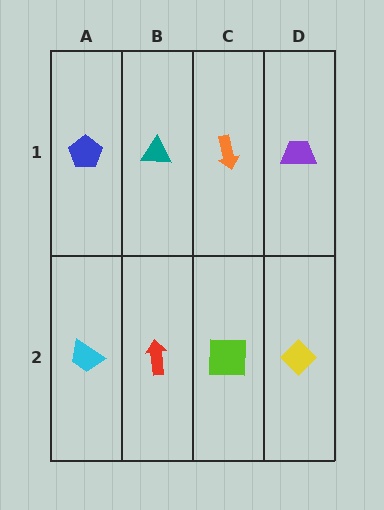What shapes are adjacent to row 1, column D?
A yellow diamond (row 2, column D), an orange arrow (row 1, column C).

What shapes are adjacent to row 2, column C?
An orange arrow (row 1, column C), a red arrow (row 2, column B), a yellow diamond (row 2, column D).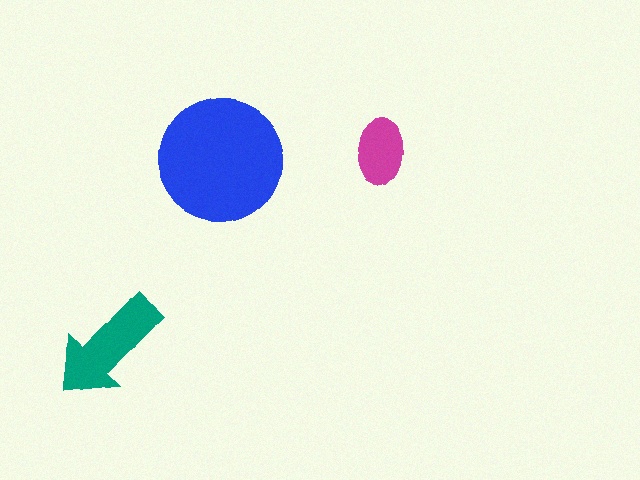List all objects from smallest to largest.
The magenta ellipse, the teal arrow, the blue circle.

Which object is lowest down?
The teal arrow is bottommost.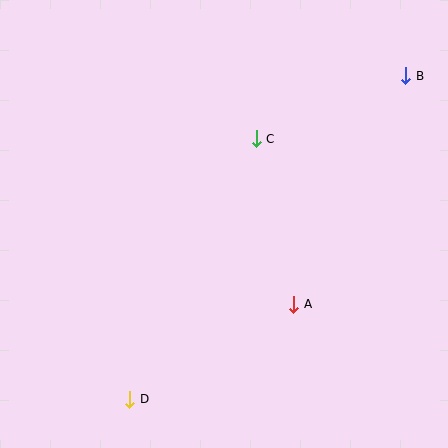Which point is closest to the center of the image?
Point C at (256, 139) is closest to the center.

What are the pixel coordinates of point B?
Point B is at (406, 76).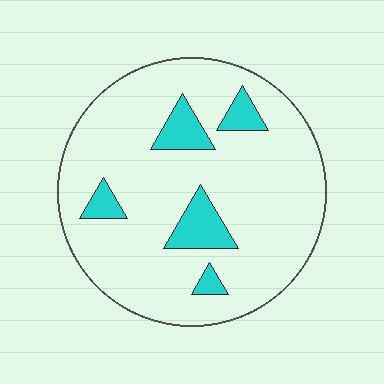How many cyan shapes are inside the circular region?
5.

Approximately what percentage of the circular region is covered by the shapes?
Approximately 15%.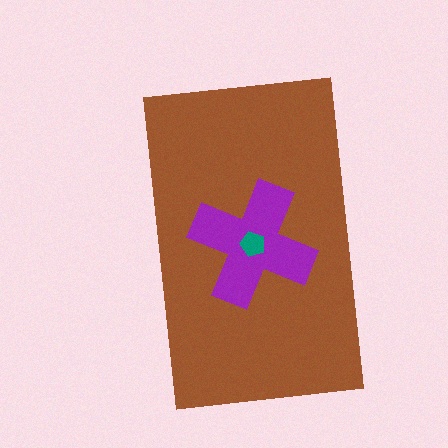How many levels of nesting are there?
3.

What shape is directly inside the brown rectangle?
The purple cross.